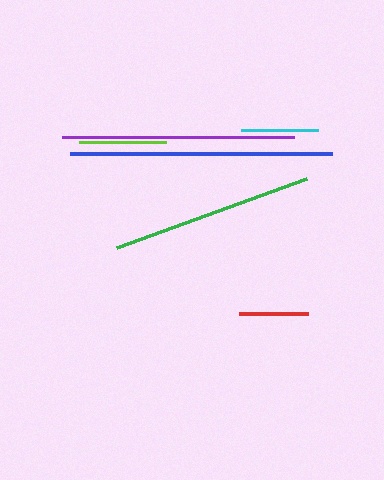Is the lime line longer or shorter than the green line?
The green line is longer than the lime line.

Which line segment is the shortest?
The red line is the shortest at approximately 69 pixels.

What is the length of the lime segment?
The lime segment is approximately 86 pixels long.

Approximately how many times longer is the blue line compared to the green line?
The blue line is approximately 1.3 times the length of the green line.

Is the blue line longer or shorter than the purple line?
The blue line is longer than the purple line.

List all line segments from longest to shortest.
From longest to shortest: blue, purple, green, lime, cyan, red.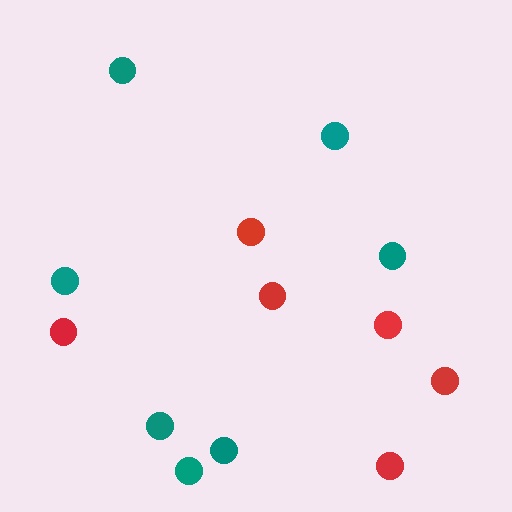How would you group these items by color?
There are 2 groups: one group of teal circles (7) and one group of red circles (6).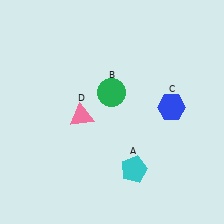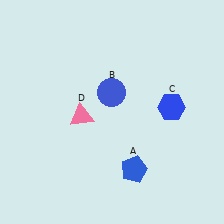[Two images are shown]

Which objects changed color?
A changed from cyan to blue. B changed from green to blue.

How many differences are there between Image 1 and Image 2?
There are 2 differences between the two images.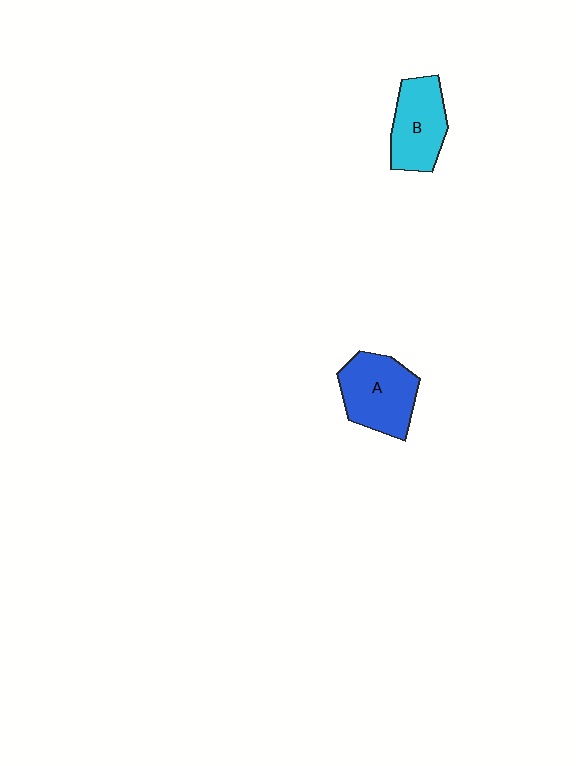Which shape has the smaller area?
Shape B (cyan).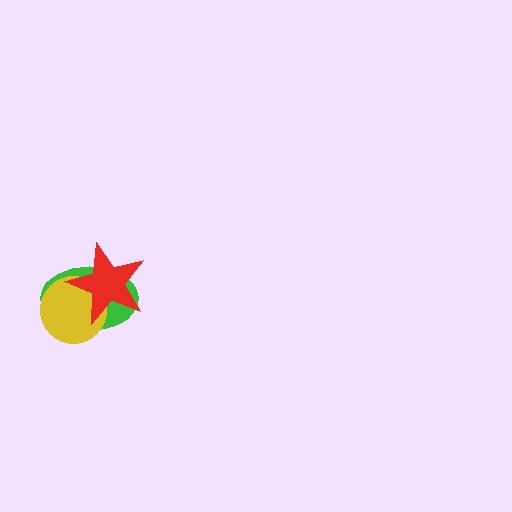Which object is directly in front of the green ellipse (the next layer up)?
The yellow circle is directly in front of the green ellipse.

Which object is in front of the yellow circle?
The red star is in front of the yellow circle.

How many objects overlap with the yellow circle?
2 objects overlap with the yellow circle.